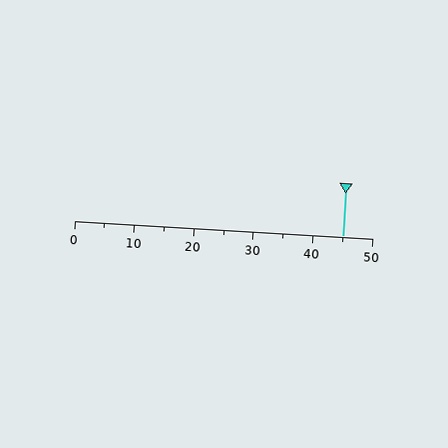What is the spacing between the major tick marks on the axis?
The major ticks are spaced 10 apart.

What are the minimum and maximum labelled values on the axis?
The axis runs from 0 to 50.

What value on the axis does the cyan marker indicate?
The marker indicates approximately 45.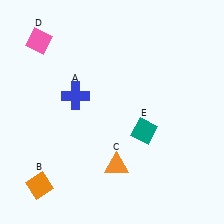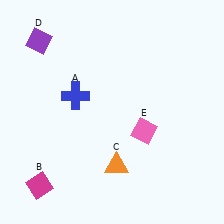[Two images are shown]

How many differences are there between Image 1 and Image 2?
There are 3 differences between the two images.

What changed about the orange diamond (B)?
In Image 1, B is orange. In Image 2, it changed to magenta.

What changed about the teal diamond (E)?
In Image 1, E is teal. In Image 2, it changed to pink.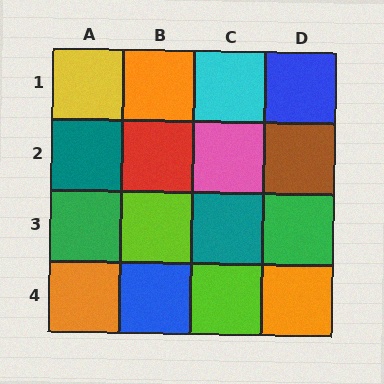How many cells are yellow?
1 cell is yellow.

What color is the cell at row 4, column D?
Orange.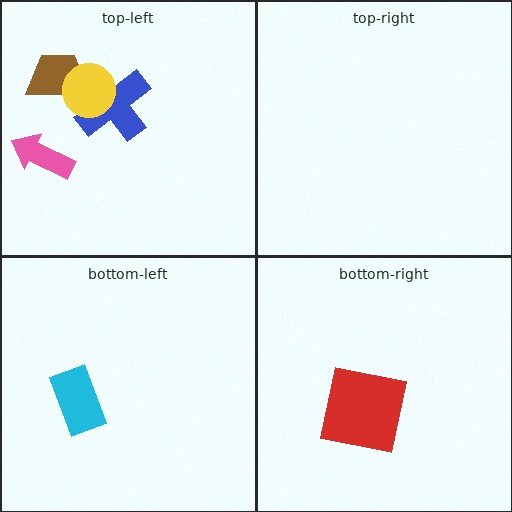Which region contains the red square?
The bottom-right region.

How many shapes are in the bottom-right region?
1.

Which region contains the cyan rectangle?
The bottom-left region.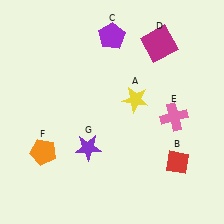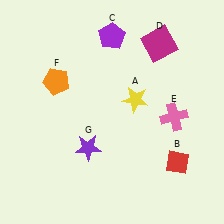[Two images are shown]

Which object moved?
The orange pentagon (F) moved up.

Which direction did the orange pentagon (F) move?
The orange pentagon (F) moved up.